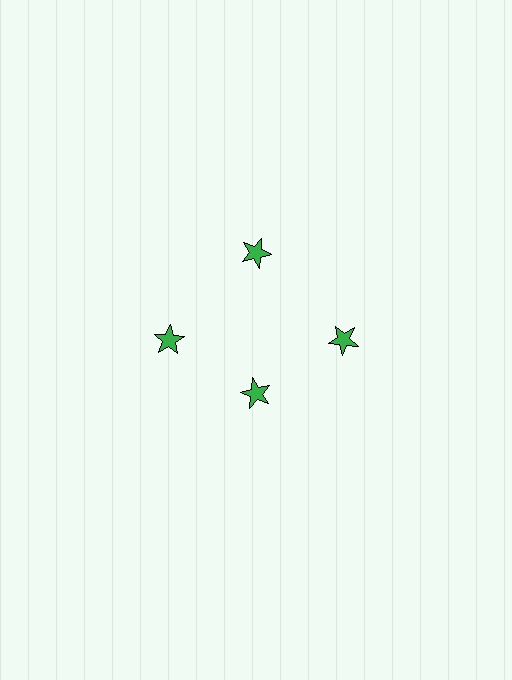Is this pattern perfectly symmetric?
No. The 4 green stars are arranged in a ring, but one element near the 6 o'clock position is pulled inward toward the center, breaking the 4-fold rotational symmetry.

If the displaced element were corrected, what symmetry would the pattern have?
It would have 4-fold rotational symmetry — the pattern would map onto itself every 90 degrees.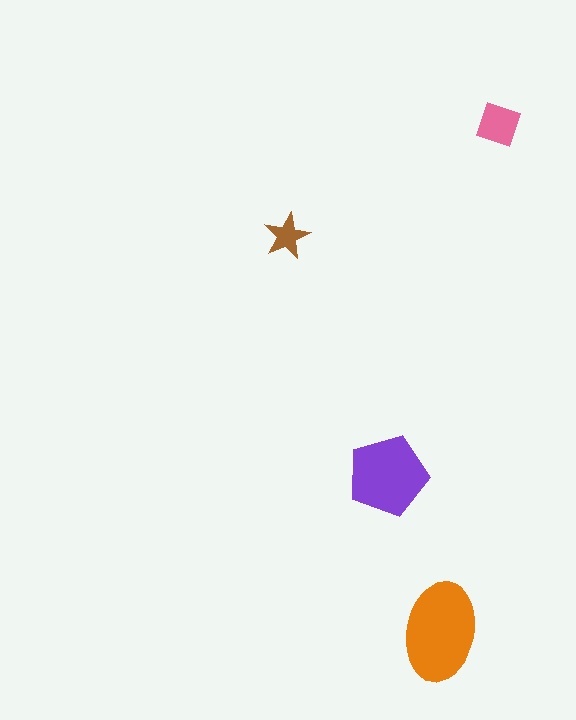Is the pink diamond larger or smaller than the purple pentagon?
Smaller.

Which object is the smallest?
The brown star.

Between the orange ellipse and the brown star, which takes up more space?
The orange ellipse.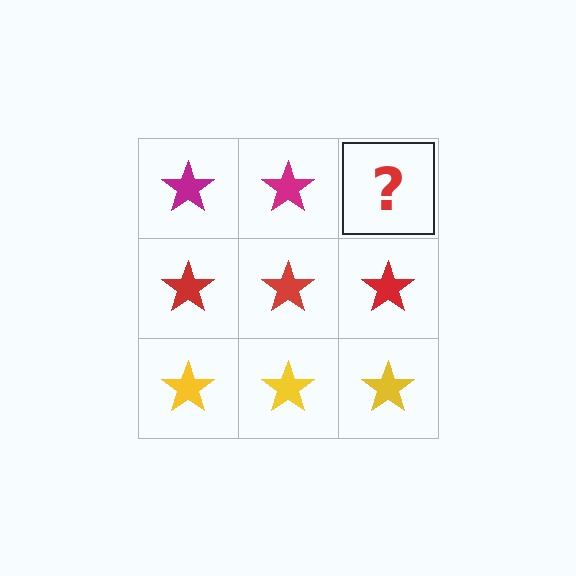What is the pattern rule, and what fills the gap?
The rule is that each row has a consistent color. The gap should be filled with a magenta star.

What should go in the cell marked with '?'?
The missing cell should contain a magenta star.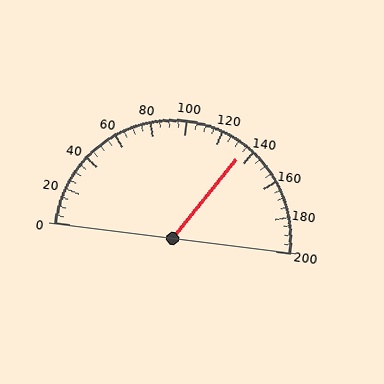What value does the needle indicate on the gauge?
The needle indicates approximately 135.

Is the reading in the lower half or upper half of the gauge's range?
The reading is in the upper half of the range (0 to 200).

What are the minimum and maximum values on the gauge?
The gauge ranges from 0 to 200.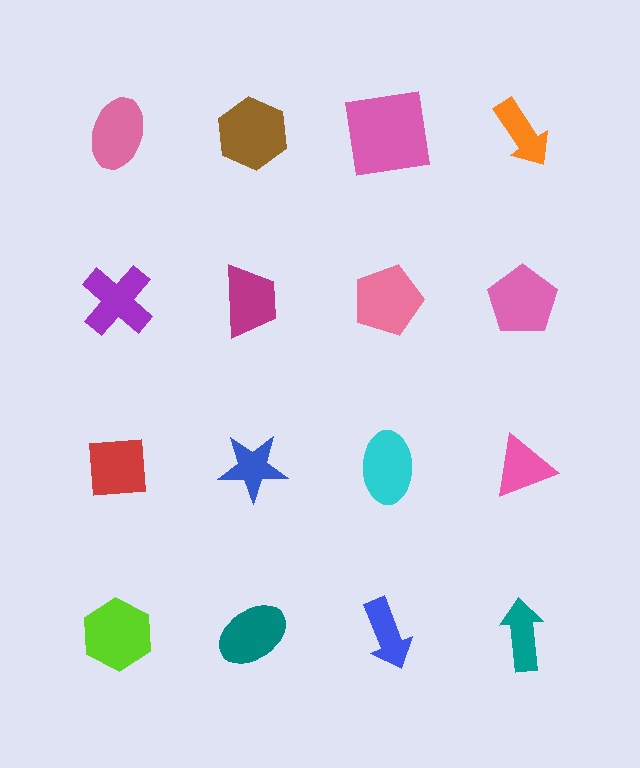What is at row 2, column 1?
A purple cross.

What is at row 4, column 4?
A teal arrow.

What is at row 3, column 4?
A pink triangle.